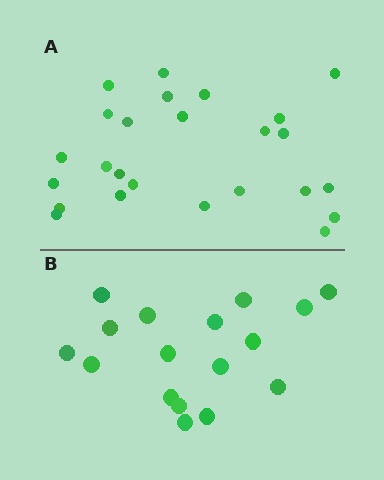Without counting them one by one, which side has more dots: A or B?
Region A (the top region) has more dots.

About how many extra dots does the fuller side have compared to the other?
Region A has roughly 8 or so more dots than region B.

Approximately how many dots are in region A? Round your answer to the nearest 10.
About 20 dots. (The exact count is 25, which rounds to 20.)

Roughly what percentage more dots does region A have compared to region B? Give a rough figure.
About 45% more.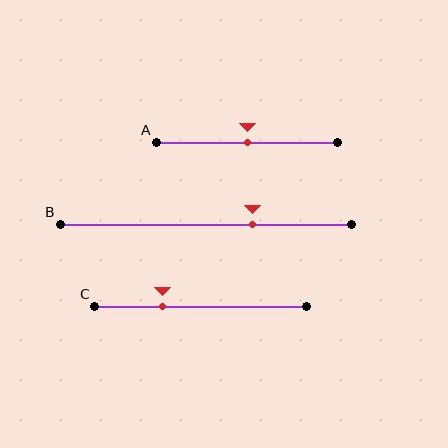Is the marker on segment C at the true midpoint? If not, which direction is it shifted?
No, the marker on segment C is shifted to the left by about 18% of the segment length.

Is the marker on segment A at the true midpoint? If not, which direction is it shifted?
Yes, the marker on segment A is at the true midpoint.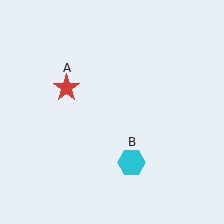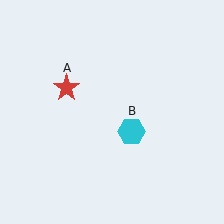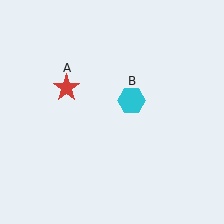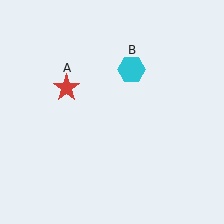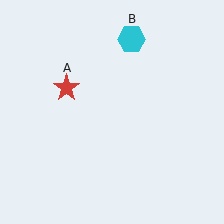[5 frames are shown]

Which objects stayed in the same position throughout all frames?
Red star (object A) remained stationary.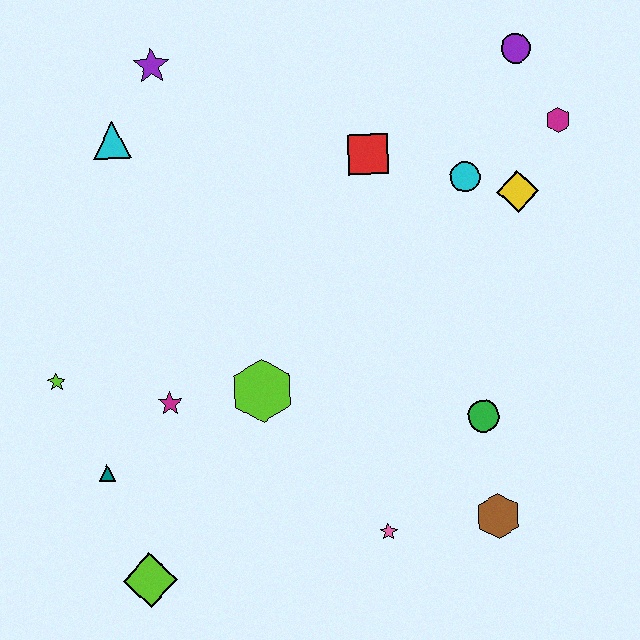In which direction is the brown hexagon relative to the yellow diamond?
The brown hexagon is below the yellow diamond.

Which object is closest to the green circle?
The brown hexagon is closest to the green circle.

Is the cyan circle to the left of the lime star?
No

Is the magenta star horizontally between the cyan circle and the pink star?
No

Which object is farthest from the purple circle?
The lime diamond is farthest from the purple circle.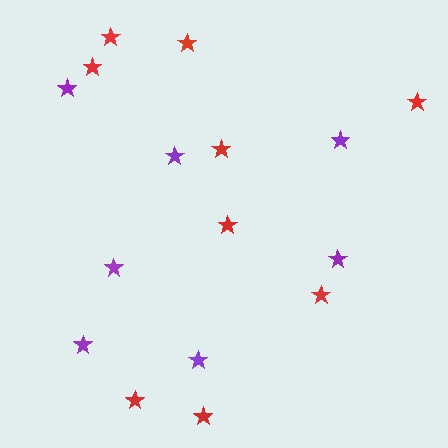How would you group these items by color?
There are 2 groups: one group of purple stars (7) and one group of red stars (9).